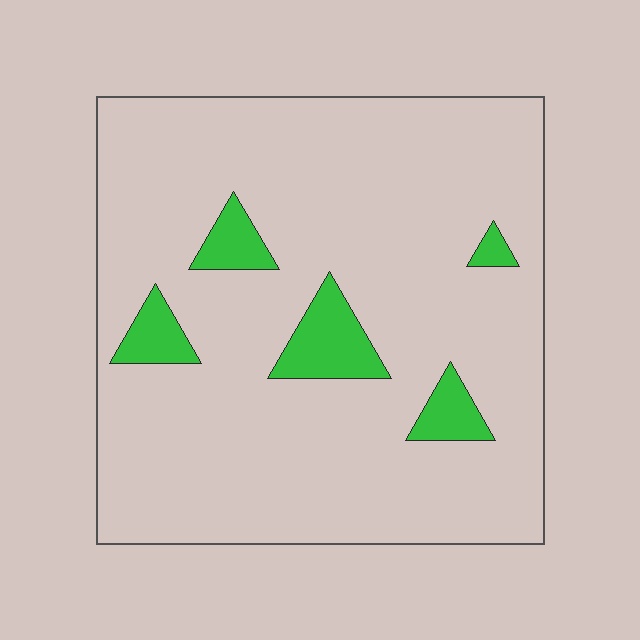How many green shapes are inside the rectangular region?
5.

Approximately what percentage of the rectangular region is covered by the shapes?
Approximately 10%.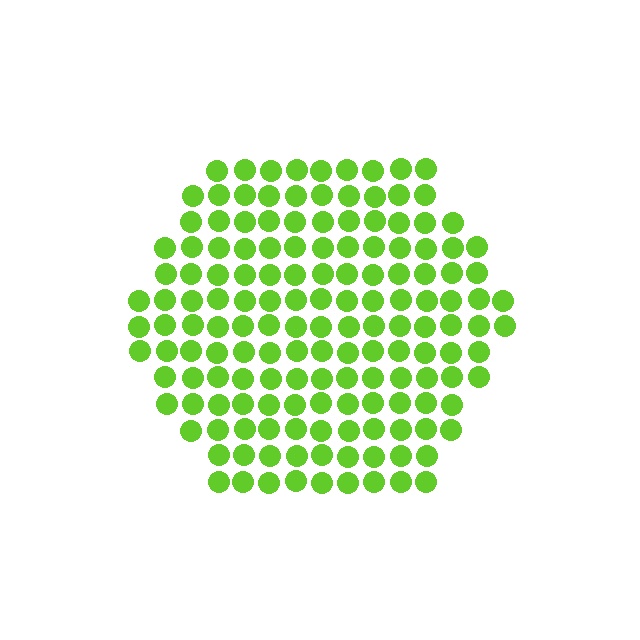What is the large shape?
The large shape is a hexagon.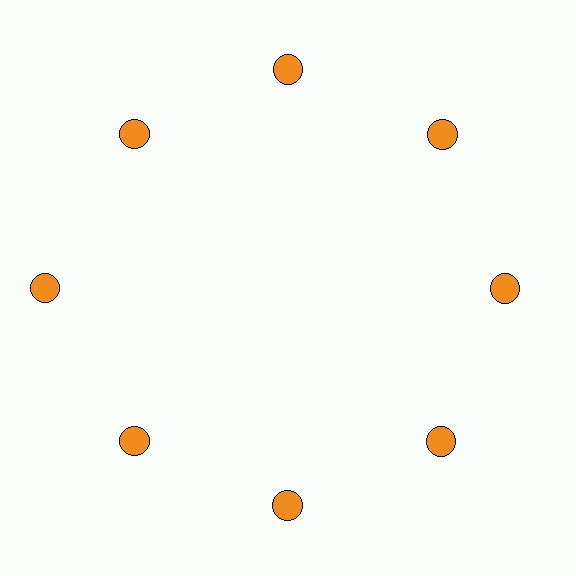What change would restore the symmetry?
The symmetry would be restored by moving it inward, back onto the ring so that all 8 circles sit at equal angles and equal distance from the center.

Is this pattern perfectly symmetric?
No. The 8 orange circles are arranged in a ring, but one element near the 9 o'clock position is pushed outward from the center, breaking the 8-fold rotational symmetry.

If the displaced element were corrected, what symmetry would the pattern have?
It would have 8-fold rotational symmetry — the pattern would map onto itself every 45 degrees.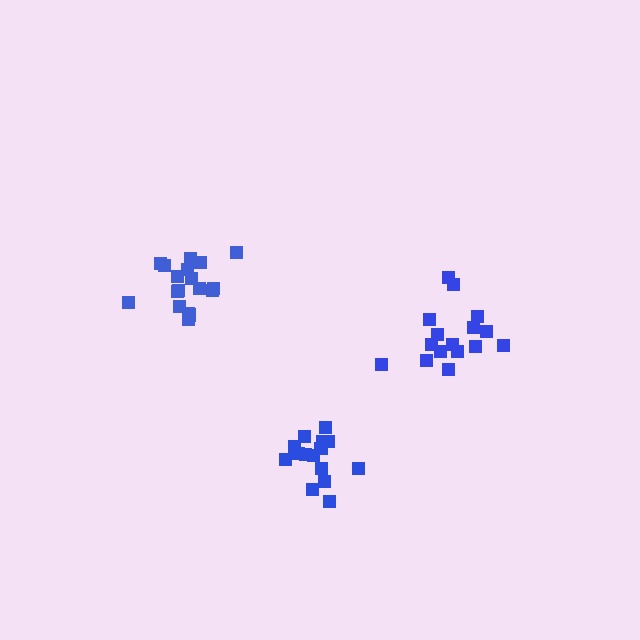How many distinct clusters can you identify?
There are 3 distinct clusters.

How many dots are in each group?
Group 1: 16 dots, Group 2: 16 dots, Group 3: 18 dots (50 total).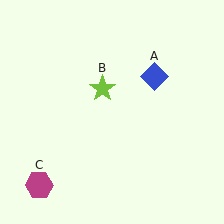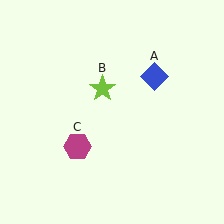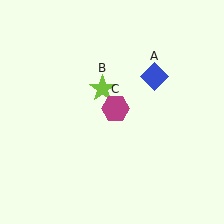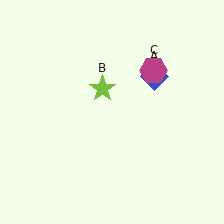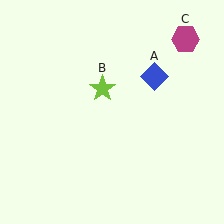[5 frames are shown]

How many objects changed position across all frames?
1 object changed position: magenta hexagon (object C).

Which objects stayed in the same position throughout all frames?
Blue diamond (object A) and lime star (object B) remained stationary.